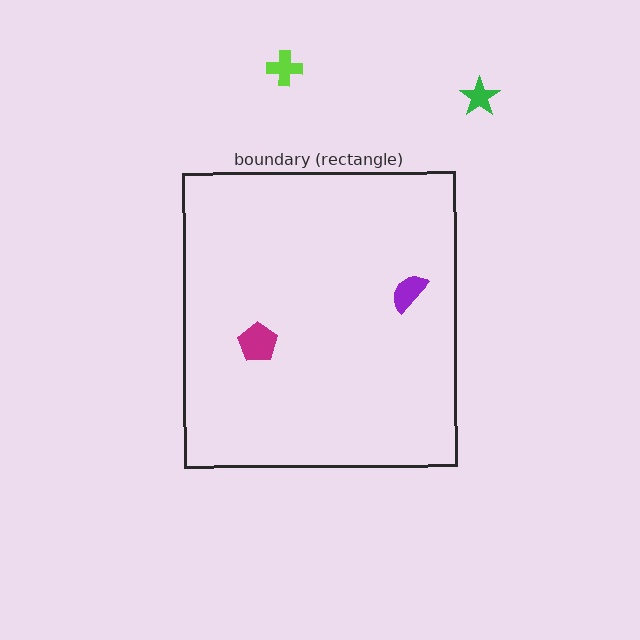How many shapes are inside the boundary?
2 inside, 2 outside.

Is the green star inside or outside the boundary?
Outside.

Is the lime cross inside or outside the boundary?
Outside.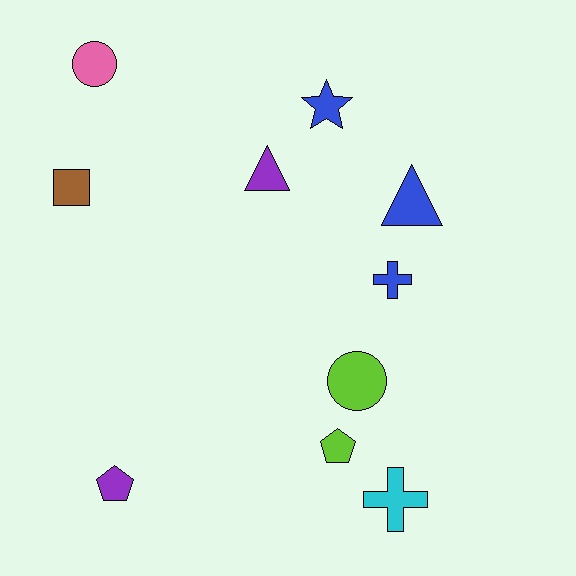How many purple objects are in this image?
There are 2 purple objects.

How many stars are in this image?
There is 1 star.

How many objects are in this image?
There are 10 objects.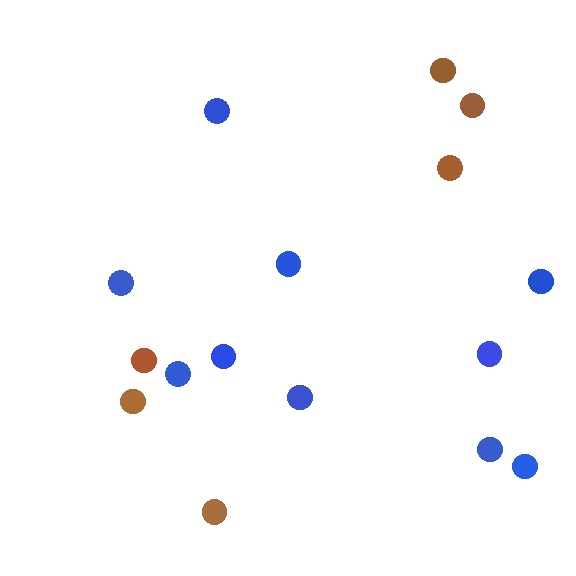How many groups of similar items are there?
There are 2 groups: one group of brown circles (6) and one group of blue circles (10).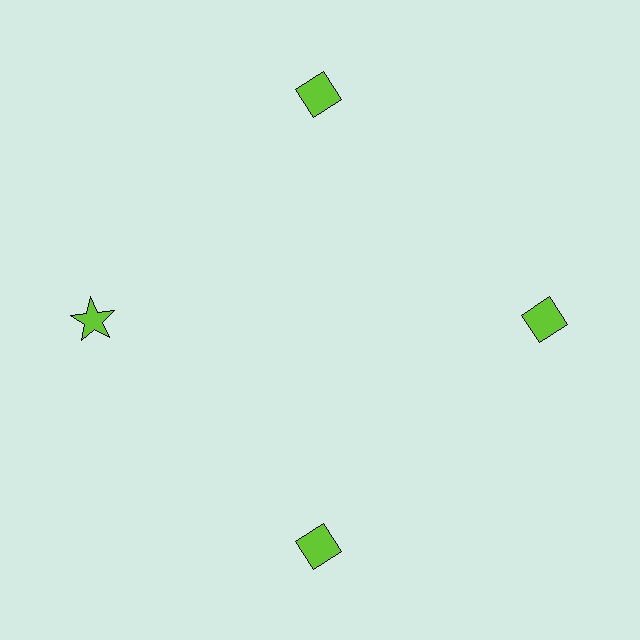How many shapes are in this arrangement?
There are 4 shapes arranged in a ring pattern.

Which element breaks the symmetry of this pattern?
The lime star at roughly the 9 o'clock position breaks the symmetry. All other shapes are lime diamonds.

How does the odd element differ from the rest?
It has a different shape: star instead of diamond.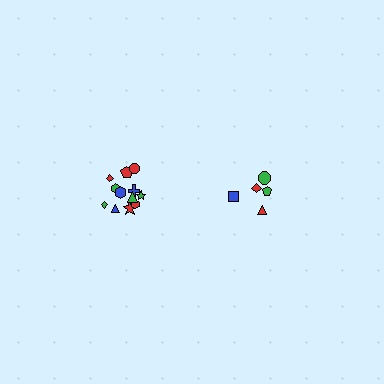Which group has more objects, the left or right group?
The left group.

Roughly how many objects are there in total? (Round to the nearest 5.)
Roughly 15 objects in total.